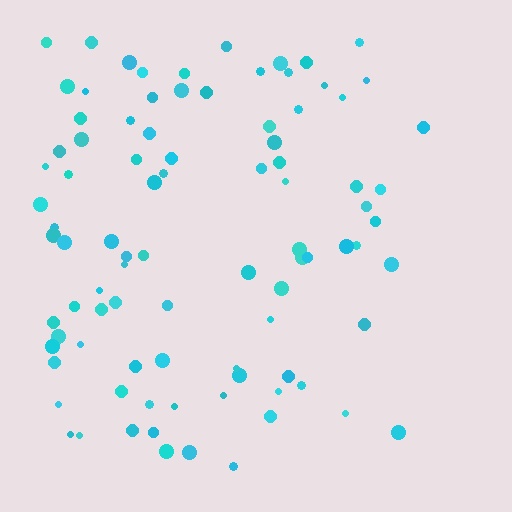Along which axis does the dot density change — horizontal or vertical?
Horizontal.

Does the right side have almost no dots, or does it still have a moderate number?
Still a moderate number, just noticeably fewer than the left.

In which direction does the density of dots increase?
From right to left, with the left side densest.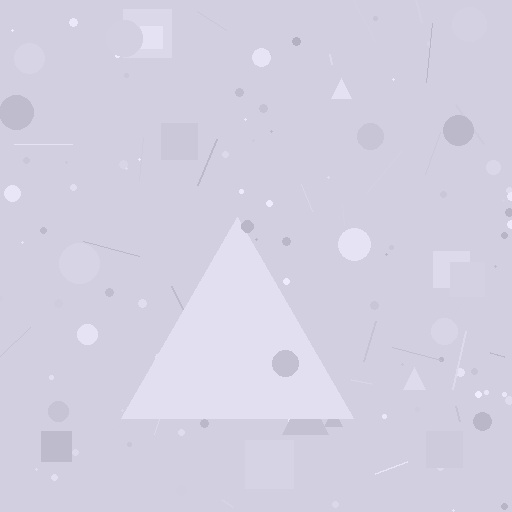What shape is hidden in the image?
A triangle is hidden in the image.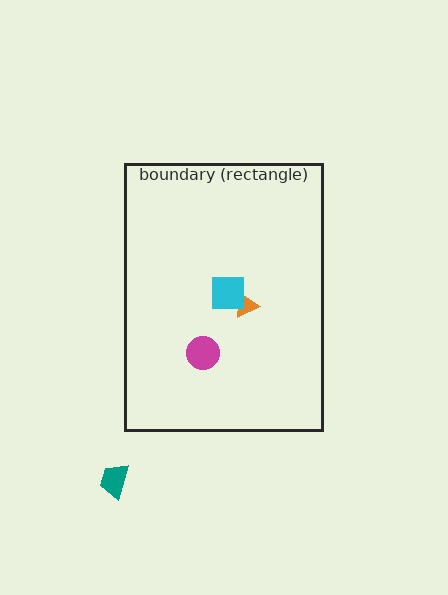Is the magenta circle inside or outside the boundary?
Inside.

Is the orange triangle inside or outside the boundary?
Inside.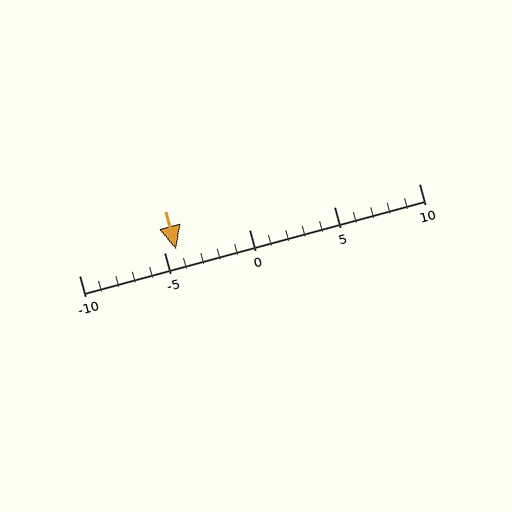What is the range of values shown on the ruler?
The ruler shows values from -10 to 10.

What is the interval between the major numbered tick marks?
The major tick marks are spaced 5 units apart.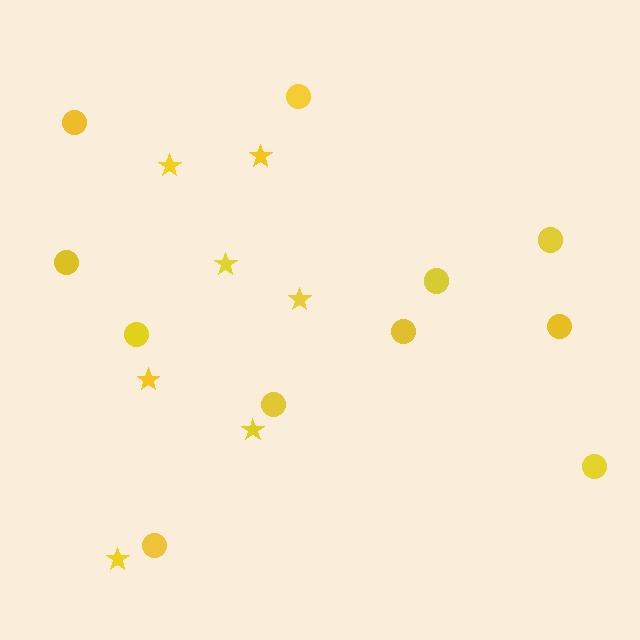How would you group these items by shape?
There are 2 groups: one group of stars (7) and one group of circles (11).